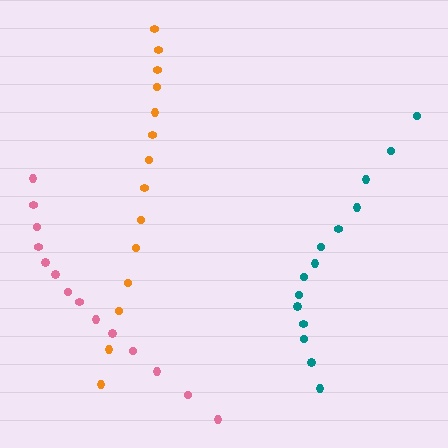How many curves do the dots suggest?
There are 3 distinct paths.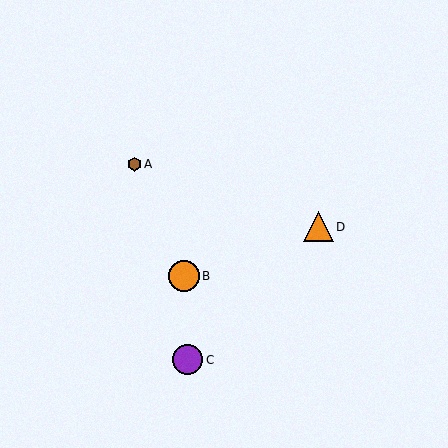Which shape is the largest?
The orange circle (labeled B) is the largest.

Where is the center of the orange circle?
The center of the orange circle is at (184, 276).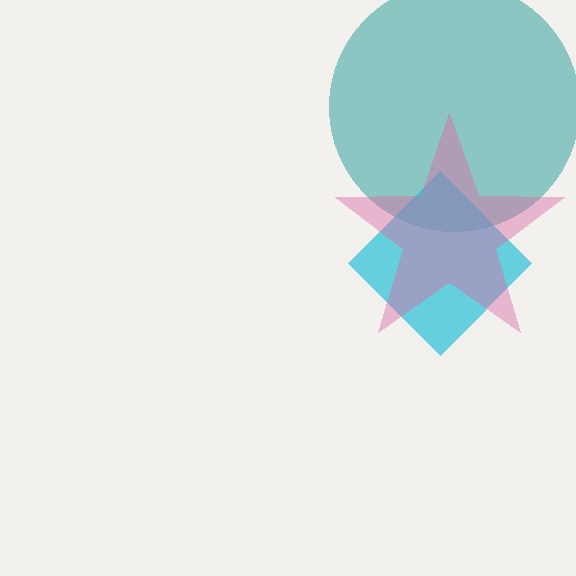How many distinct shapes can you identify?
There are 3 distinct shapes: a teal circle, a cyan diamond, a pink star.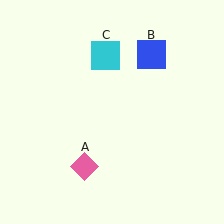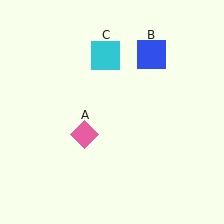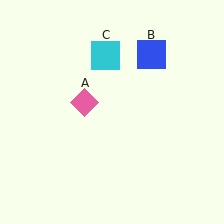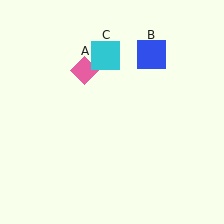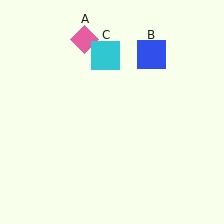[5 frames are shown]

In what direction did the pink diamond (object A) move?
The pink diamond (object A) moved up.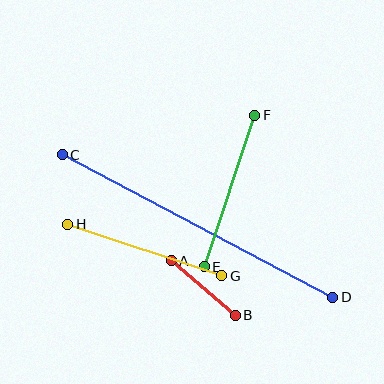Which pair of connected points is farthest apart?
Points C and D are farthest apart.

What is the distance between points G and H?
The distance is approximately 162 pixels.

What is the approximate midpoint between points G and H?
The midpoint is at approximately (145, 250) pixels.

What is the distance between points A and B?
The distance is approximately 84 pixels.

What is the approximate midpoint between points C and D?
The midpoint is at approximately (197, 226) pixels.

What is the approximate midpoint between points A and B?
The midpoint is at approximately (203, 288) pixels.